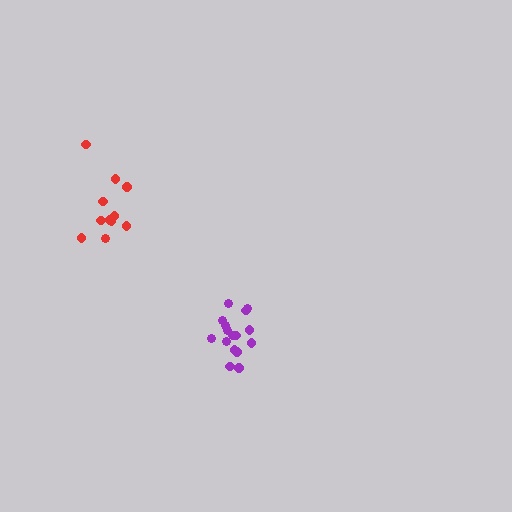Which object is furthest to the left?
The red cluster is leftmost.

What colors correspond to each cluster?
The clusters are colored: purple, red.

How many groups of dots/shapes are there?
There are 2 groups.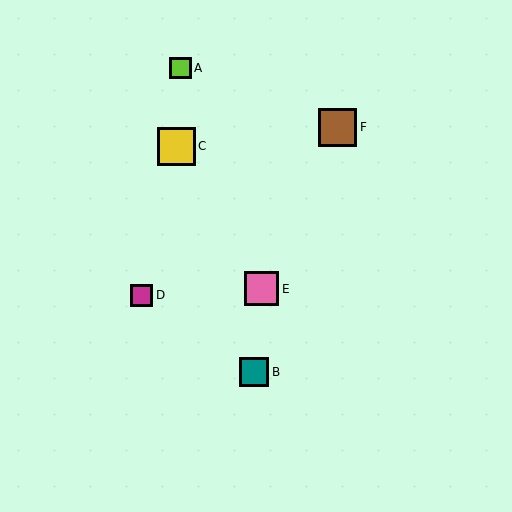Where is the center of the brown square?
The center of the brown square is at (337, 127).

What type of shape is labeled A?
Shape A is a lime square.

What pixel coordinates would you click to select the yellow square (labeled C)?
Click at (176, 146) to select the yellow square C.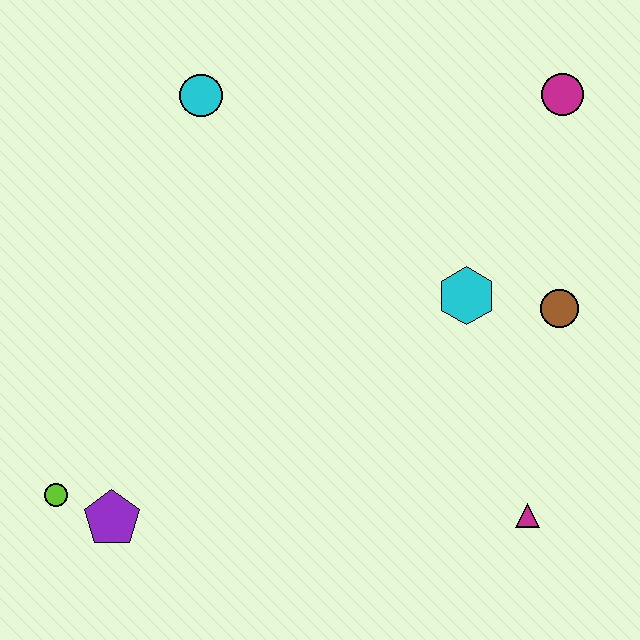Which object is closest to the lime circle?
The purple pentagon is closest to the lime circle.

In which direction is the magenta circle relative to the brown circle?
The magenta circle is above the brown circle.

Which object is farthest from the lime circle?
The magenta circle is farthest from the lime circle.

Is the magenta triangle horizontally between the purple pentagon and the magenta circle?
Yes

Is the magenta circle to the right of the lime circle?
Yes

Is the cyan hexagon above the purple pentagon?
Yes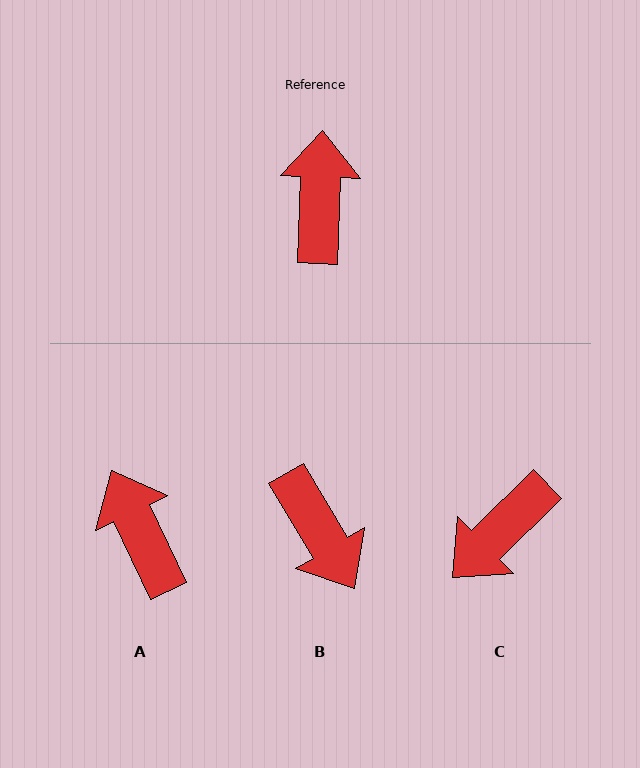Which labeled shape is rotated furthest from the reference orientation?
B, about 147 degrees away.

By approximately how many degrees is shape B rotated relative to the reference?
Approximately 147 degrees clockwise.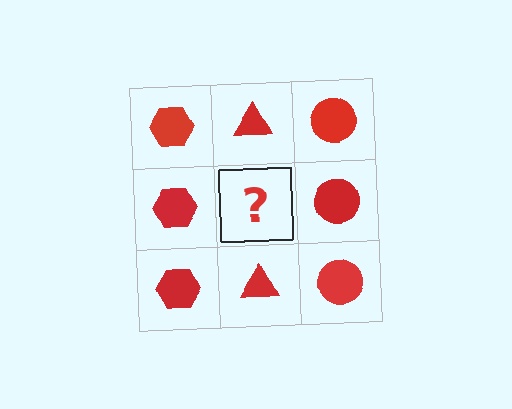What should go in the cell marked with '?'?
The missing cell should contain a red triangle.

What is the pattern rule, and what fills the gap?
The rule is that each column has a consistent shape. The gap should be filled with a red triangle.